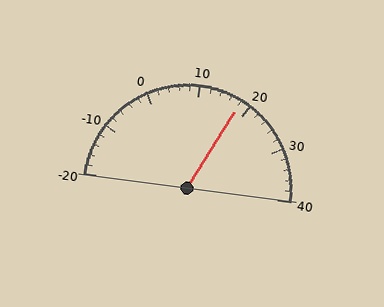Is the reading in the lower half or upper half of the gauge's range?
The reading is in the upper half of the range (-20 to 40).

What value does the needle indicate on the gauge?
The needle indicates approximately 18.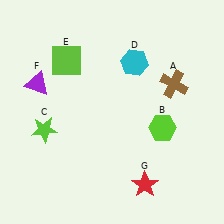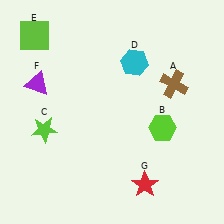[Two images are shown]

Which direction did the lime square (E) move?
The lime square (E) moved left.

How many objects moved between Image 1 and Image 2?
1 object moved between the two images.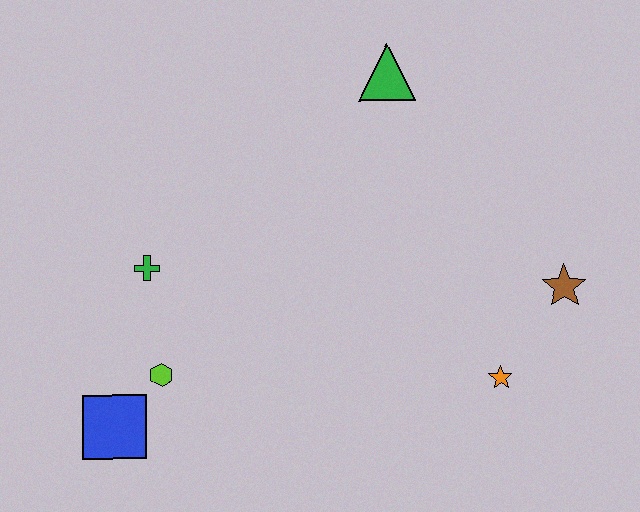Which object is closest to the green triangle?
The brown star is closest to the green triangle.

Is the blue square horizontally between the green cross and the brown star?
No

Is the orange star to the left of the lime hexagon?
No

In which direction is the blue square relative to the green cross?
The blue square is below the green cross.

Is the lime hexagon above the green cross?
No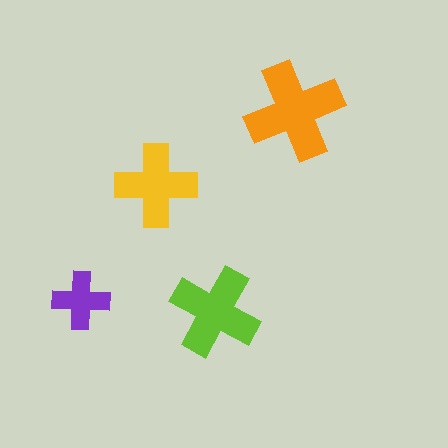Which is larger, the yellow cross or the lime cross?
The lime one.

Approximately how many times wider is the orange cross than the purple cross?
About 1.5 times wider.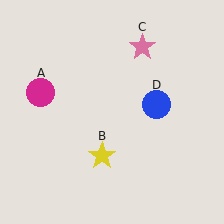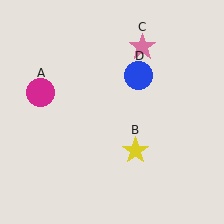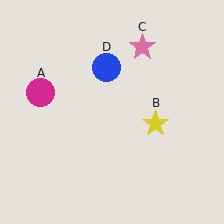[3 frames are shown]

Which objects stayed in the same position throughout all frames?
Magenta circle (object A) and pink star (object C) remained stationary.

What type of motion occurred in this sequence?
The yellow star (object B), blue circle (object D) rotated counterclockwise around the center of the scene.